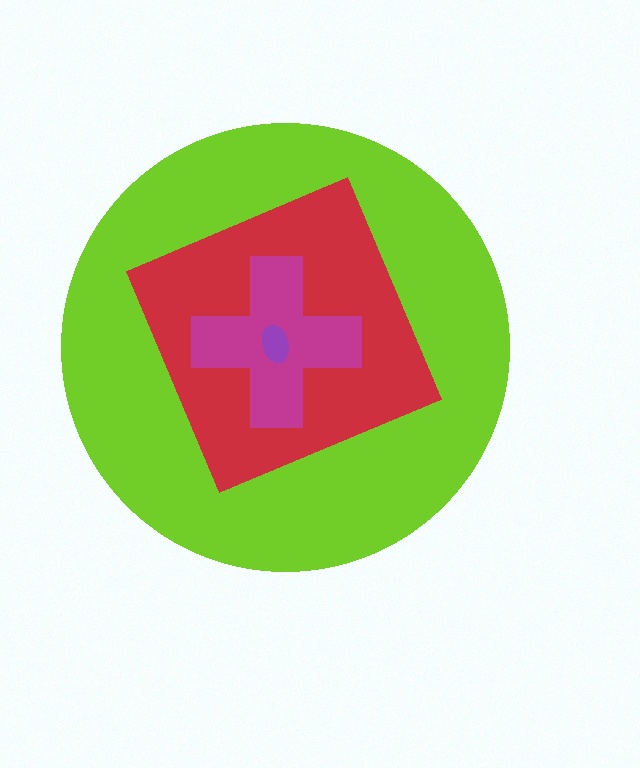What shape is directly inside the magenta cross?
The purple ellipse.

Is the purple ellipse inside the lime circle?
Yes.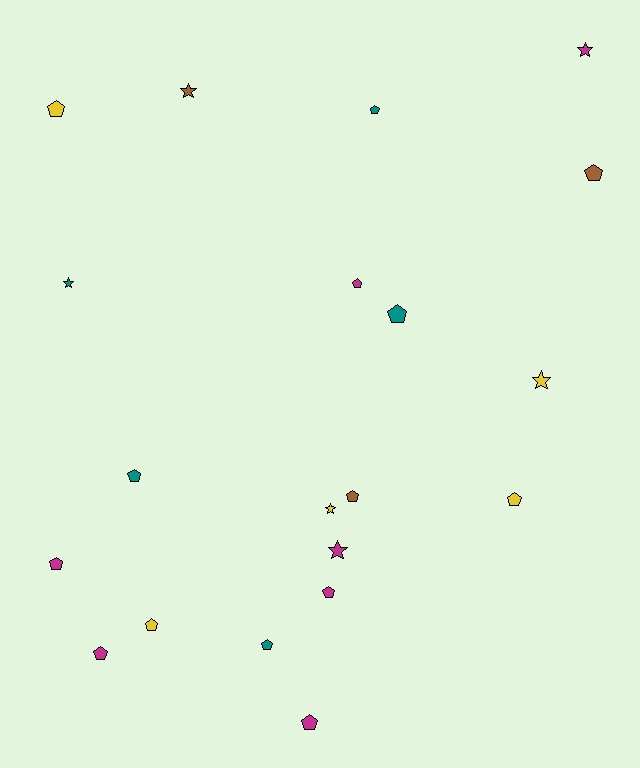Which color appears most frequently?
Magenta, with 7 objects.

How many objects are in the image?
There are 20 objects.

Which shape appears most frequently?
Pentagon, with 14 objects.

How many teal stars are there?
There is 1 teal star.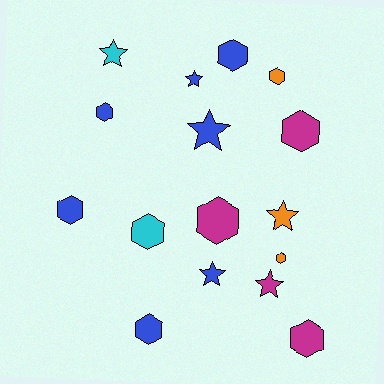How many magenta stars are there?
There is 1 magenta star.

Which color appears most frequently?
Blue, with 7 objects.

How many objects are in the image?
There are 16 objects.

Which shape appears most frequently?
Hexagon, with 10 objects.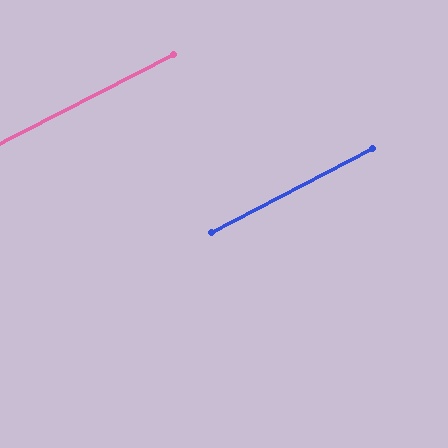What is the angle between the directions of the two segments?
Approximately 1 degree.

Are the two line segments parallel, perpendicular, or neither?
Parallel — their directions differ by only 0.5°.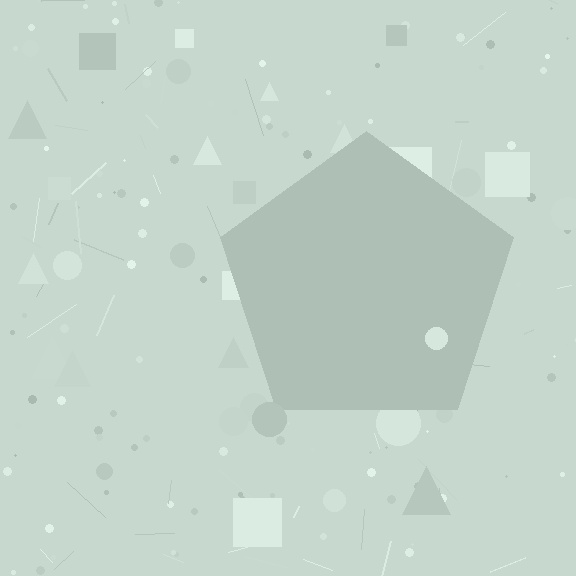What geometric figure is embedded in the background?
A pentagon is embedded in the background.